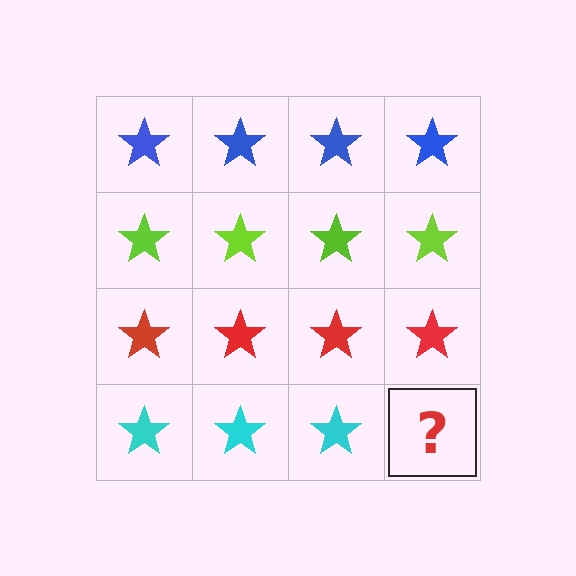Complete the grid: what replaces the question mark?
The question mark should be replaced with a cyan star.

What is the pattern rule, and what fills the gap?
The rule is that each row has a consistent color. The gap should be filled with a cyan star.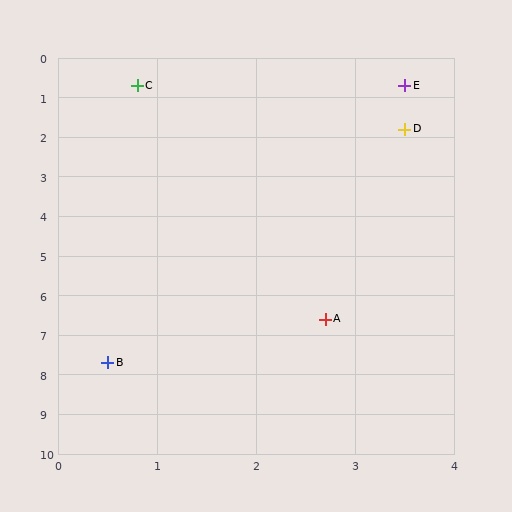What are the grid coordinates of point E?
Point E is at approximately (3.5, 0.7).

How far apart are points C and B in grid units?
Points C and B are about 7.0 grid units apart.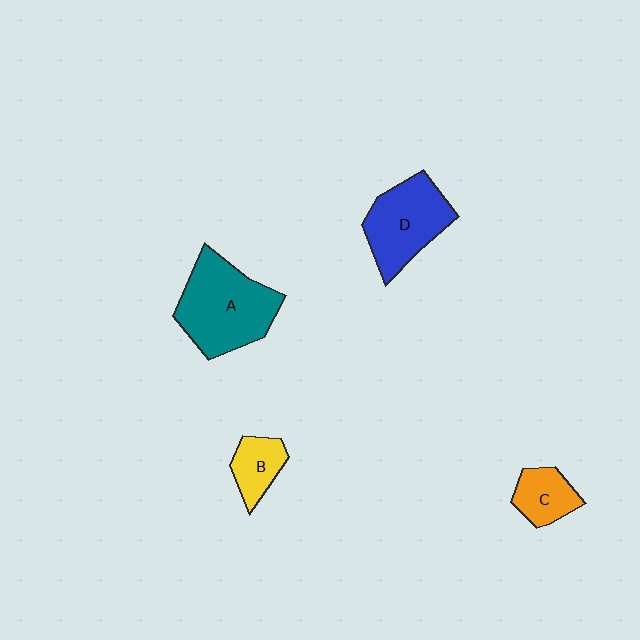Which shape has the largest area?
Shape A (teal).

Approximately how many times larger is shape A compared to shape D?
Approximately 1.3 times.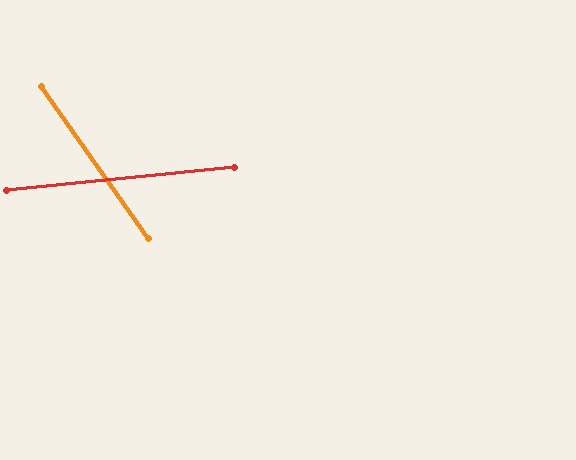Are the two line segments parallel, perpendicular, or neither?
Neither parallel nor perpendicular — they differ by about 61°.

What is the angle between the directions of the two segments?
Approximately 61 degrees.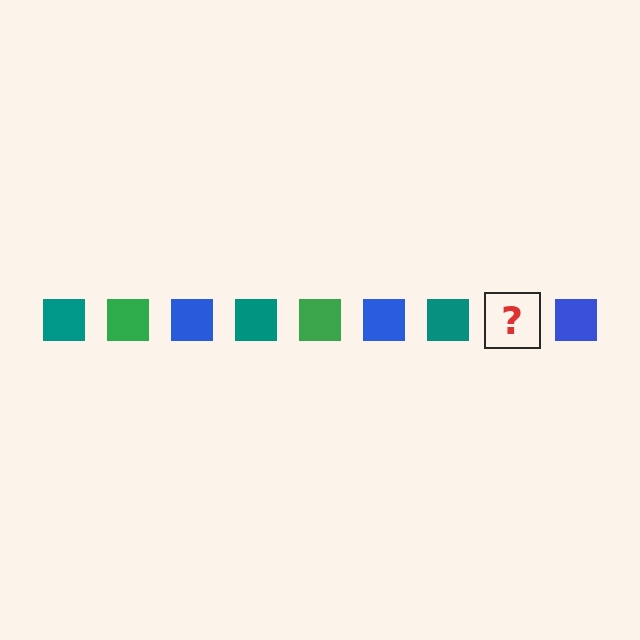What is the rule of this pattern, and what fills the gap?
The rule is that the pattern cycles through teal, green, blue squares. The gap should be filled with a green square.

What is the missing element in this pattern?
The missing element is a green square.